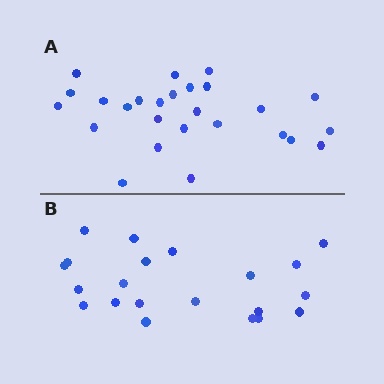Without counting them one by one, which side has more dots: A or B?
Region A (the top region) has more dots.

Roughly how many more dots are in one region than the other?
Region A has about 5 more dots than region B.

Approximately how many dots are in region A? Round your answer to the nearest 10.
About 30 dots. (The exact count is 26, which rounds to 30.)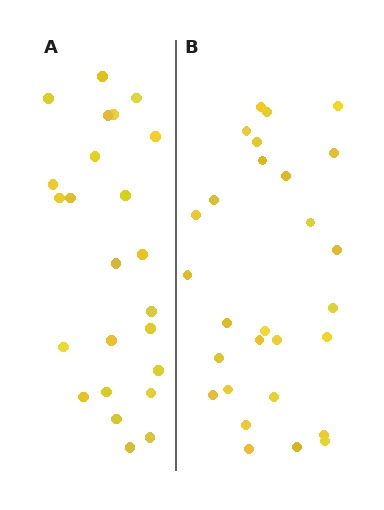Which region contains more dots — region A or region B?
Region B (the right region) has more dots.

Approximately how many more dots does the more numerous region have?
Region B has about 4 more dots than region A.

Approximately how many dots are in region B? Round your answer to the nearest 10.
About 30 dots. (The exact count is 28, which rounds to 30.)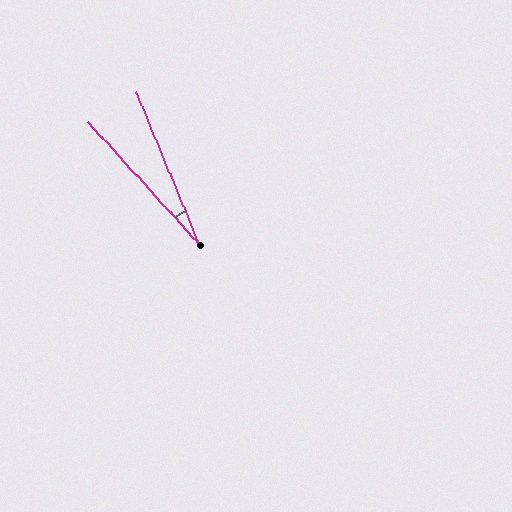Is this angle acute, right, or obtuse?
It is acute.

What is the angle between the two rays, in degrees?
Approximately 20 degrees.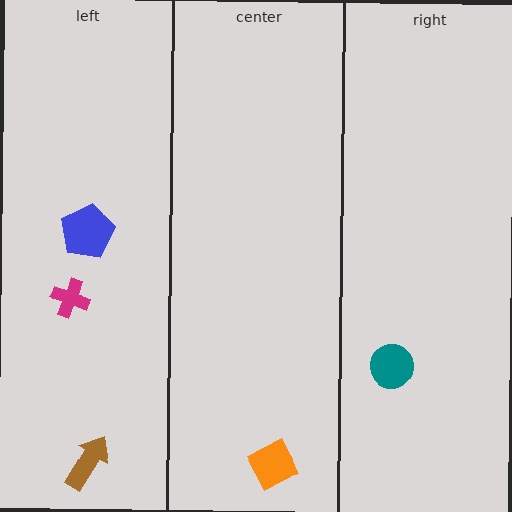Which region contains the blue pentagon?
The left region.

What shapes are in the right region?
The teal circle.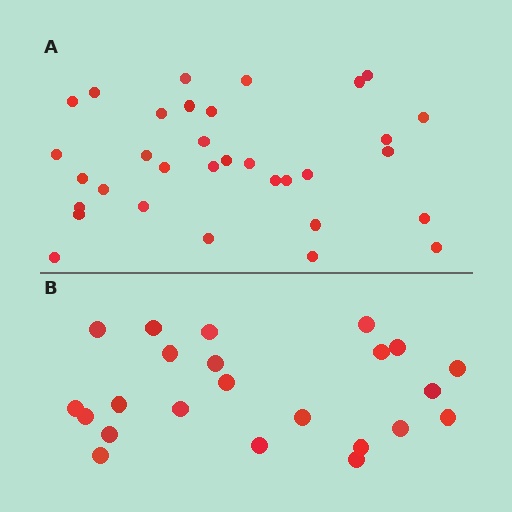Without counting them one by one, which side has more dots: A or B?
Region A (the top region) has more dots.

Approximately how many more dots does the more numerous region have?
Region A has roughly 10 or so more dots than region B.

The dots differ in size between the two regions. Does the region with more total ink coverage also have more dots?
No. Region B has more total ink coverage because its dots are larger, but region A actually contains more individual dots. Total area can be misleading — the number of items is what matters here.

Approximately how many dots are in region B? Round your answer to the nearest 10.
About 20 dots. (The exact count is 23, which rounds to 20.)